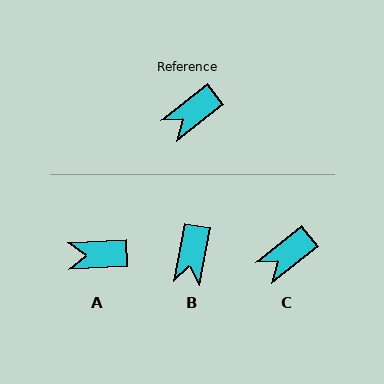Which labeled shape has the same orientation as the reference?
C.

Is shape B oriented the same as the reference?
No, it is off by about 42 degrees.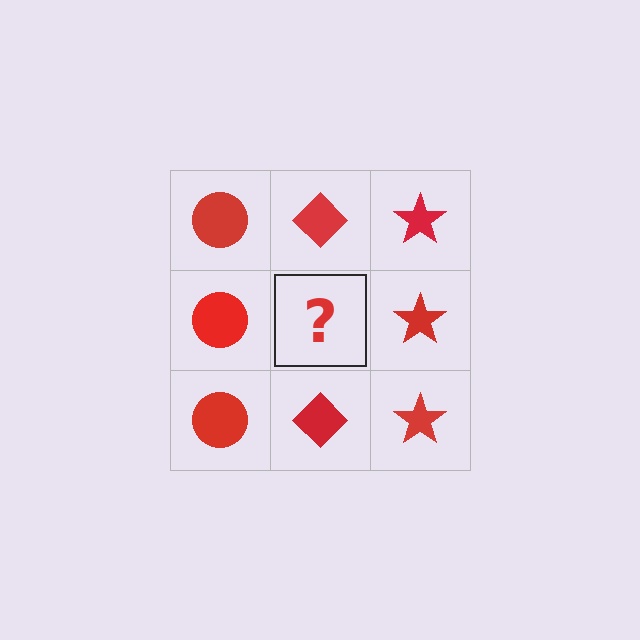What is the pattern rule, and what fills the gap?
The rule is that each column has a consistent shape. The gap should be filled with a red diamond.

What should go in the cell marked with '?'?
The missing cell should contain a red diamond.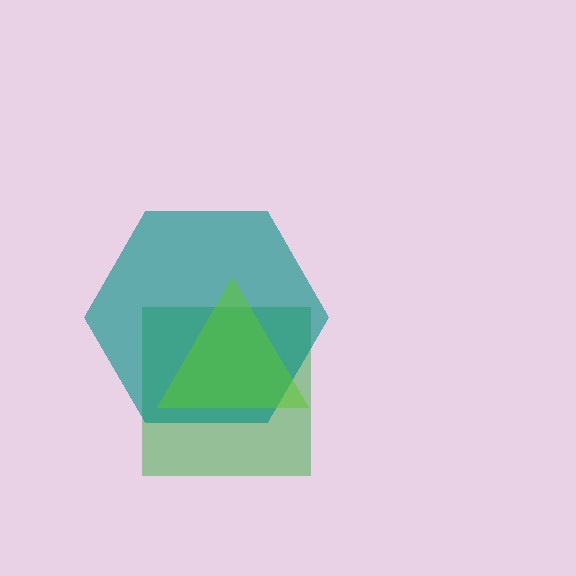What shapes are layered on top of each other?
The layered shapes are: a green square, a teal hexagon, a lime triangle.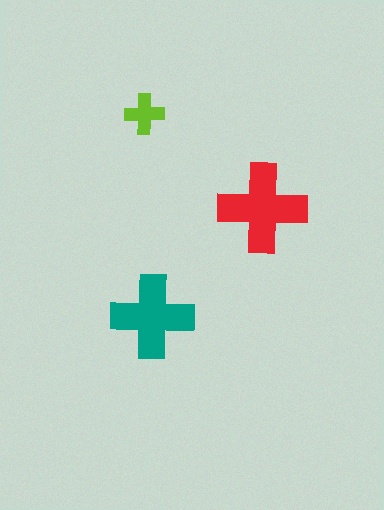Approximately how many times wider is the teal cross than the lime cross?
About 2 times wider.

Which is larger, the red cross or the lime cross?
The red one.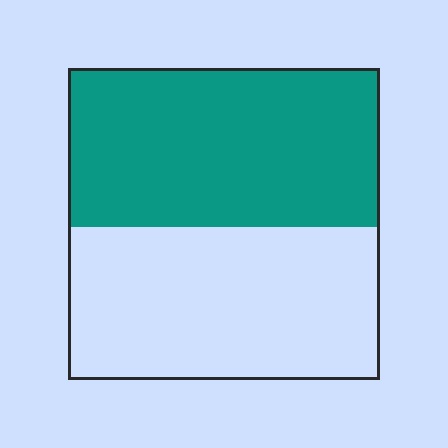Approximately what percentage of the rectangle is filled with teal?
Approximately 50%.